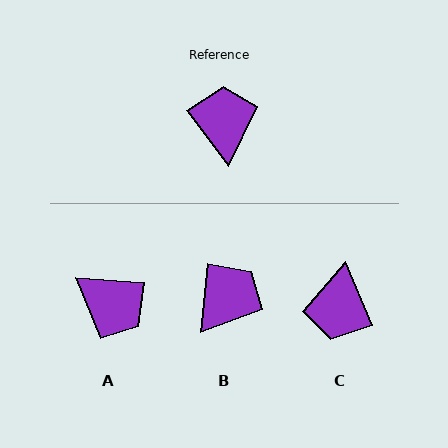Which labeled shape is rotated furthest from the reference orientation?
C, about 166 degrees away.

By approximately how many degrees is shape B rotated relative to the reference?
Approximately 43 degrees clockwise.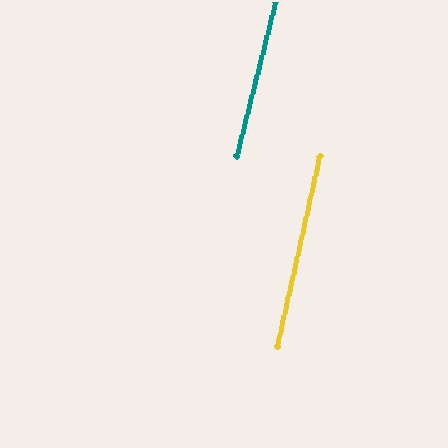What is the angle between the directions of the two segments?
Approximately 2 degrees.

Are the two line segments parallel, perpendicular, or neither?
Parallel — their directions differ by only 1.7°.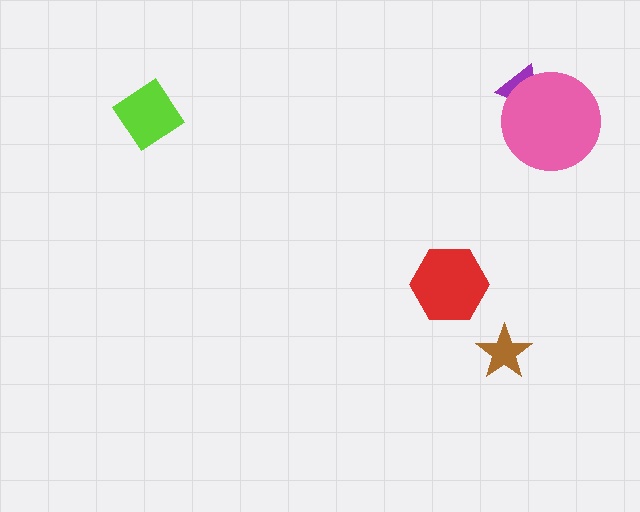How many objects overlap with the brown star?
0 objects overlap with the brown star.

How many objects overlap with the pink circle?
1 object overlaps with the pink circle.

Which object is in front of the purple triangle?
The pink circle is in front of the purple triangle.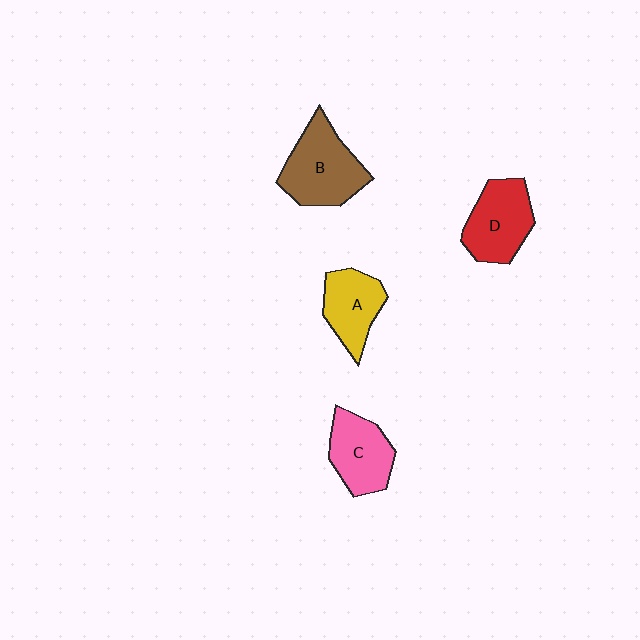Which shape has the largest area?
Shape B (brown).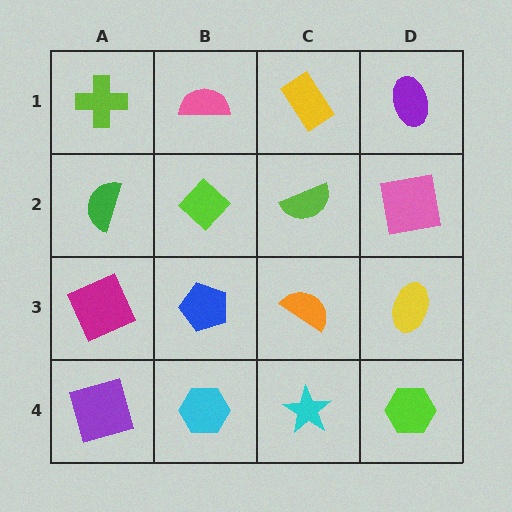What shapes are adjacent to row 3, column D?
A pink square (row 2, column D), a lime hexagon (row 4, column D), an orange semicircle (row 3, column C).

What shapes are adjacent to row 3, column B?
A lime diamond (row 2, column B), a cyan hexagon (row 4, column B), a magenta square (row 3, column A), an orange semicircle (row 3, column C).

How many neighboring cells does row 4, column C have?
3.